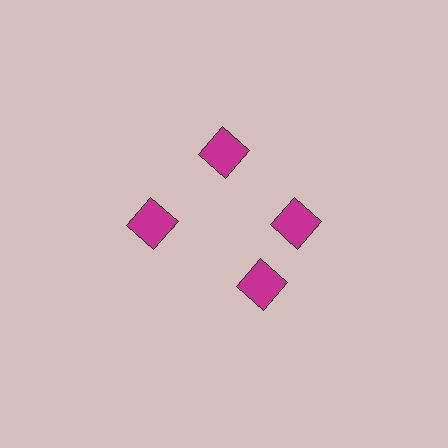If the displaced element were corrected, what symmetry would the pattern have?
It would have 4-fold rotational symmetry — the pattern would map onto itself every 90 degrees.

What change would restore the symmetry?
The symmetry would be restored by rotating it back into even spacing with its neighbors so that all 4 squares sit at equal angles and equal distance from the center.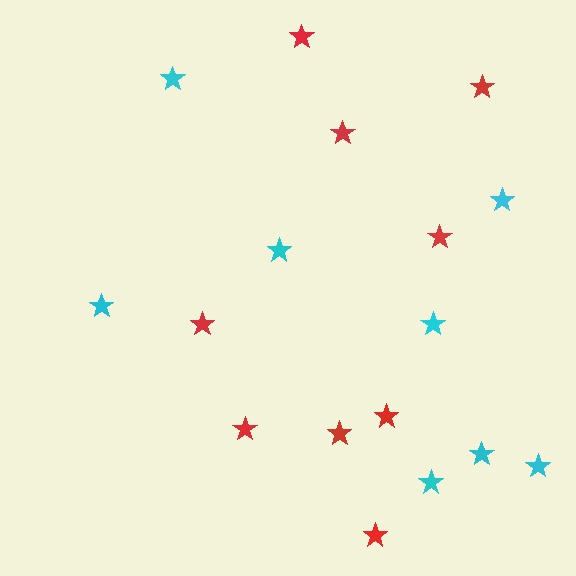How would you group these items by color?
There are 2 groups: one group of cyan stars (8) and one group of red stars (9).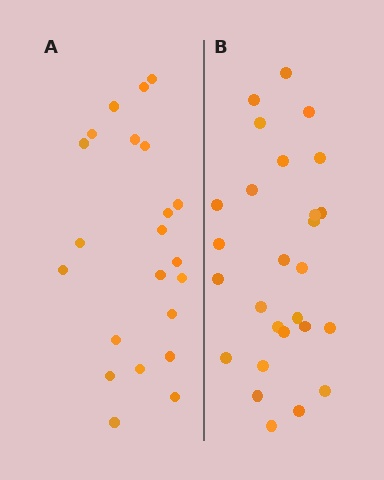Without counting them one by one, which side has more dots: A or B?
Region B (the right region) has more dots.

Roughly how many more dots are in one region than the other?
Region B has about 5 more dots than region A.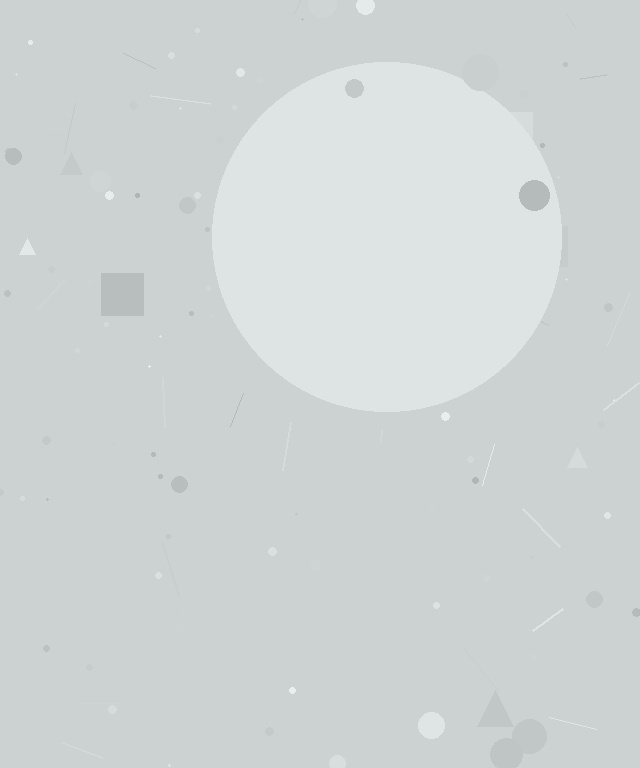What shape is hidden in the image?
A circle is hidden in the image.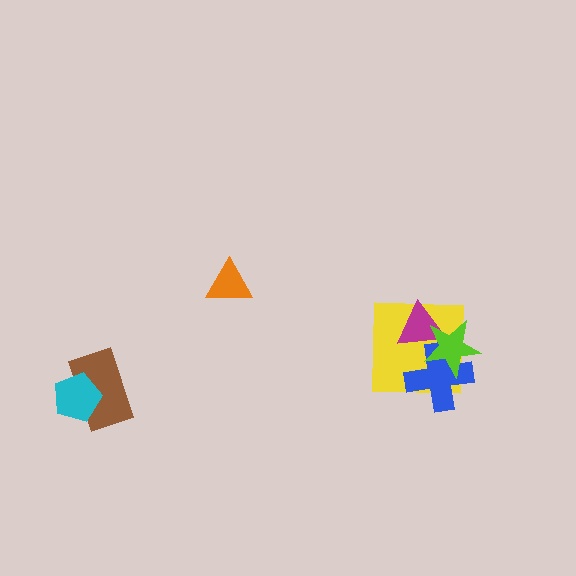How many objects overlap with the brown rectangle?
1 object overlaps with the brown rectangle.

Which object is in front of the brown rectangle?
The cyan pentagon is in front of the brown rectangle.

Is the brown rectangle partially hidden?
Yes, it is partially covered by another shape.